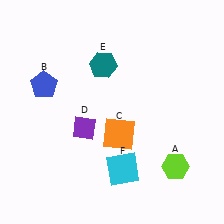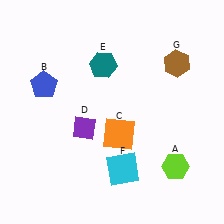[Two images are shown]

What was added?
A brown hexagon (G) was added in Image 2.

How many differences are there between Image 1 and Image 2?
There is 1 difference between the two images.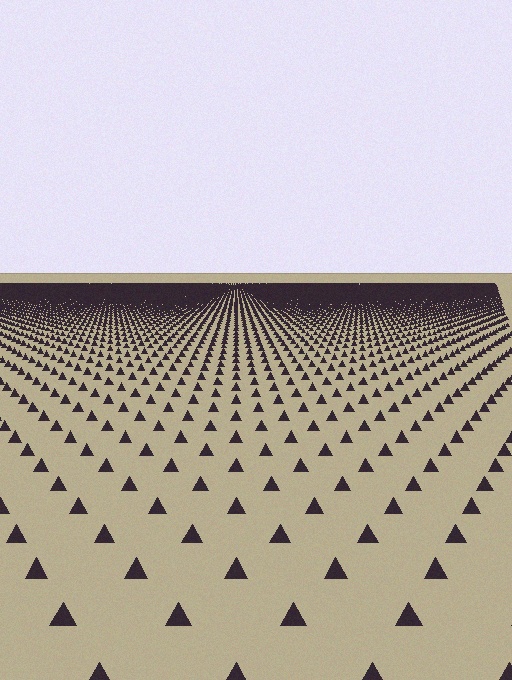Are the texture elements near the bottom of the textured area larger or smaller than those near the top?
Larger. Near the bottom, elements are closer to the viewer and appear at a bigger on-screen size.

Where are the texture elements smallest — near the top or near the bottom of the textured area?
Near the top.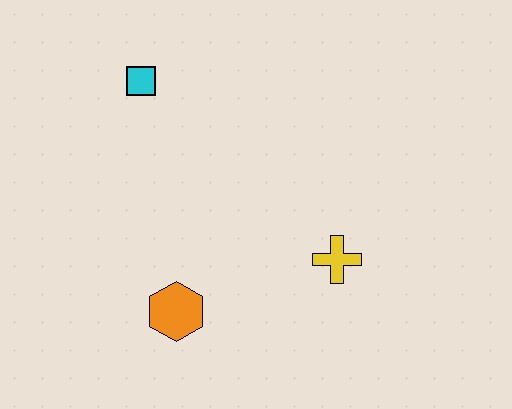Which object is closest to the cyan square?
The orange hexagon is closest to the cyan square.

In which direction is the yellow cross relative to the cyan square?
The yellow cross is to the right of the cyan square.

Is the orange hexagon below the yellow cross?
Yes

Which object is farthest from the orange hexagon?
The cyan square is farthest from the orange hexagon.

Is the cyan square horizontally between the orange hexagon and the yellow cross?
No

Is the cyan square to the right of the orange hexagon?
No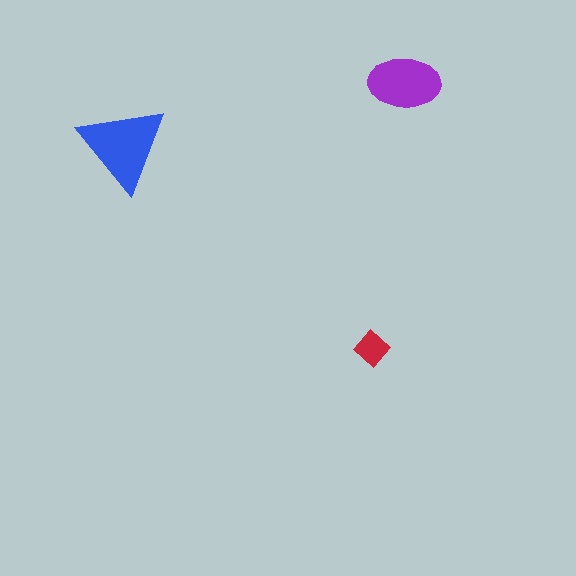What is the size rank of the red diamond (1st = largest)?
3rd.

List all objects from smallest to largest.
The red diamond, the purple ellipse, the blue triangle.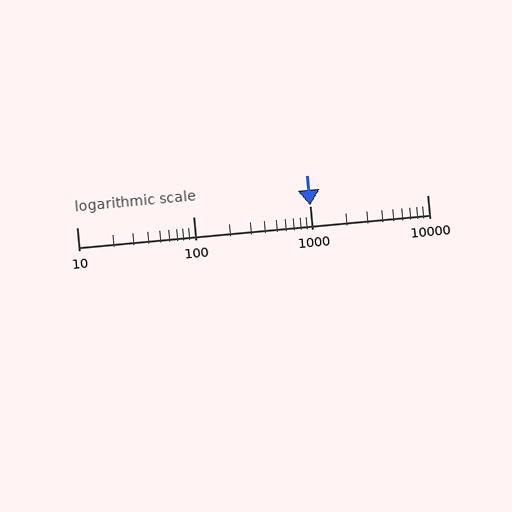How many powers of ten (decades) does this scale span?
The scale spans 3 decades, from 10 to 10000.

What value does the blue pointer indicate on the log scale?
The pointer indicates approximately 1000.